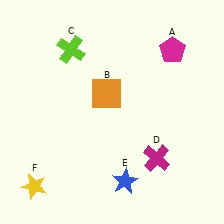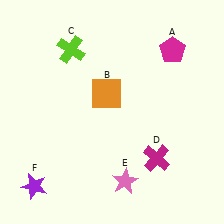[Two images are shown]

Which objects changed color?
E changed from blue to pink. F changed from yellow to purple.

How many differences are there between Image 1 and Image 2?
There are 2 differences between the two images.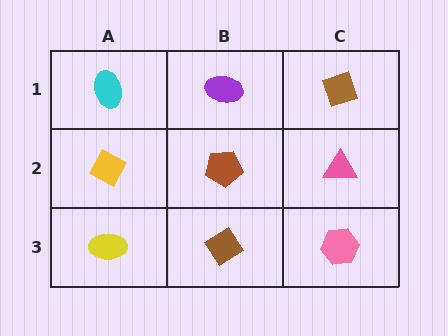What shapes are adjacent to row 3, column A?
A yellow diamond (row 2, column A), a brown diamond (row 3, column B).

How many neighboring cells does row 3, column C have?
2.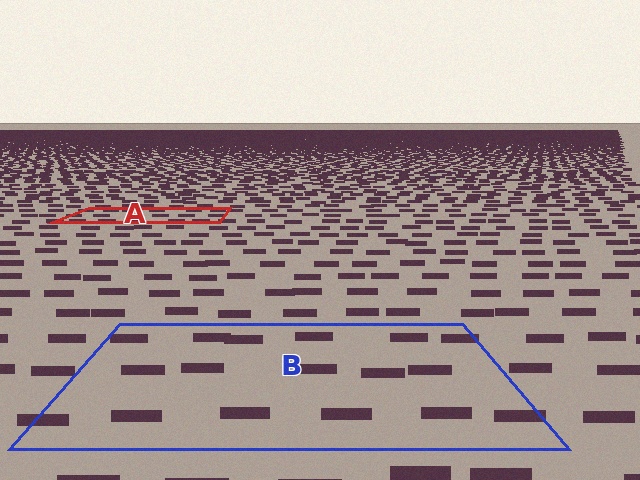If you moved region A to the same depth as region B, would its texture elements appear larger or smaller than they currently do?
They would appear larger. At a closer depth, the same texture elements are projected at a bigger on-screen size.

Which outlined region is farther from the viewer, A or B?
Region A is farther from the viewer — the texture elements inside it appear smaller and more densely packed.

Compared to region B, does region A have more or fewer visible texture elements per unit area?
Region A has more texture elements per unit area — they are packed more densely because it is farther away.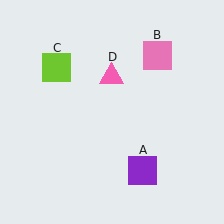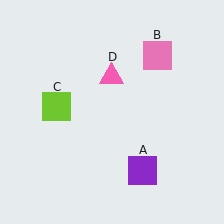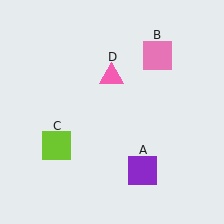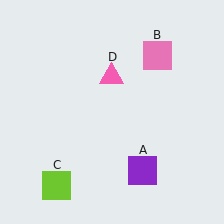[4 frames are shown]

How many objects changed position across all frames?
1 object changed position: lime square (object C).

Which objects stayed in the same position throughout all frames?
Purple square (object A) and pink square (object B) and pink triangle (object D) remained stationary.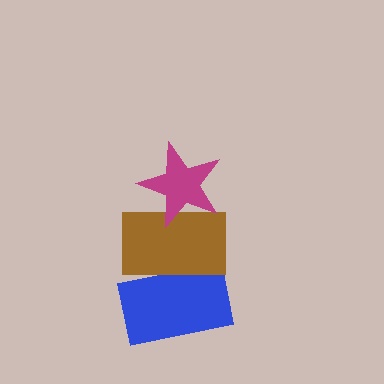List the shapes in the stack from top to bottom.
From top to bottom: the magenta star, the brown rectangle, the blue rectangle.